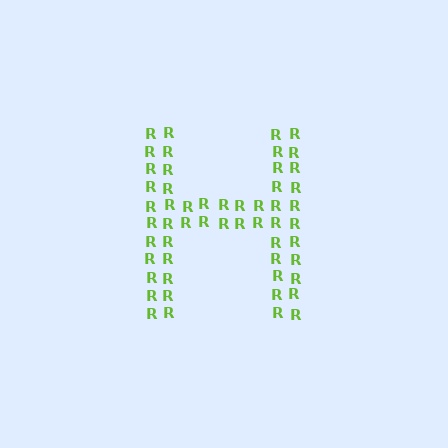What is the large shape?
The large shape is the letter H.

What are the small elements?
The small elements are letter R's.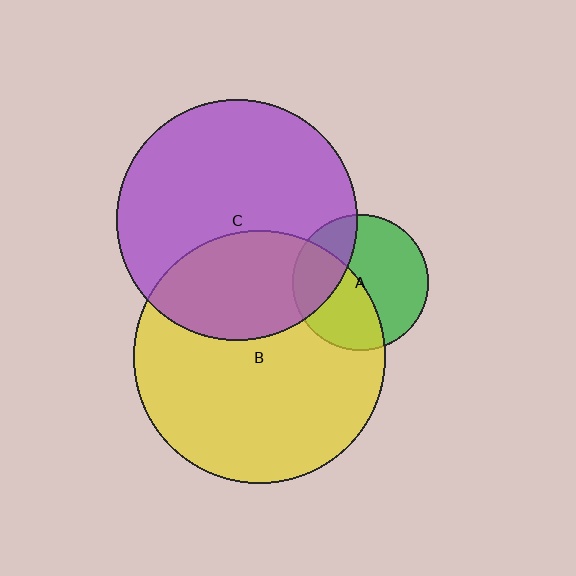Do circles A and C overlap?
Yes.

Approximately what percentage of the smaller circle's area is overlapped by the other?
Approximately 30%.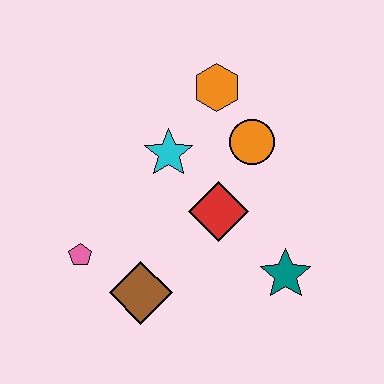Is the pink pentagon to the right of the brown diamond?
No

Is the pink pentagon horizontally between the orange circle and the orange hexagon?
No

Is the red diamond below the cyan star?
Yes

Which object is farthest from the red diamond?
The pink pentagon is farthest from the red diamond.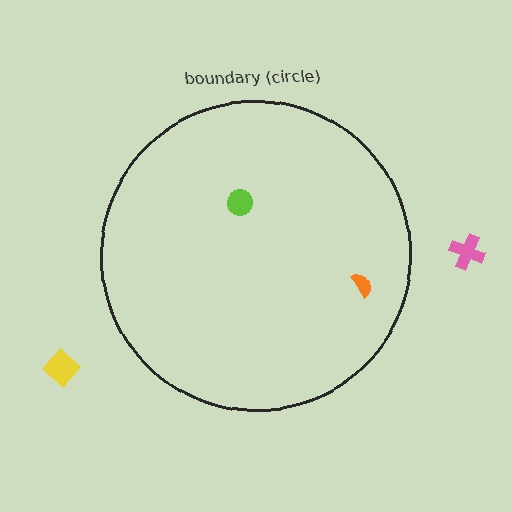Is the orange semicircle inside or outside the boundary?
Inside.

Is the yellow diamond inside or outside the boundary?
Outside.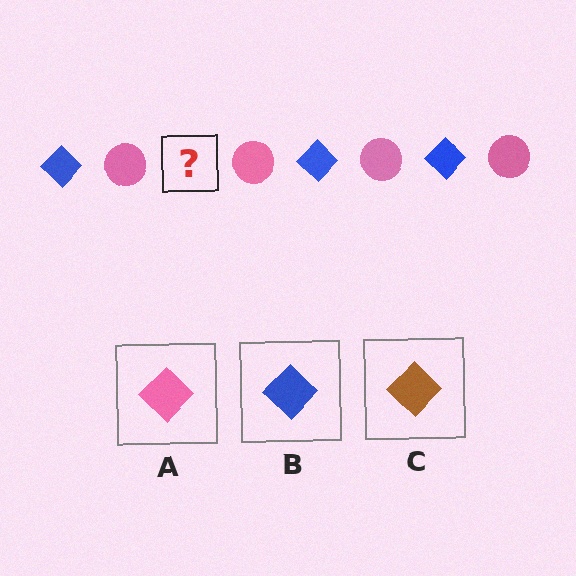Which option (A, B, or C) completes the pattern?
B.